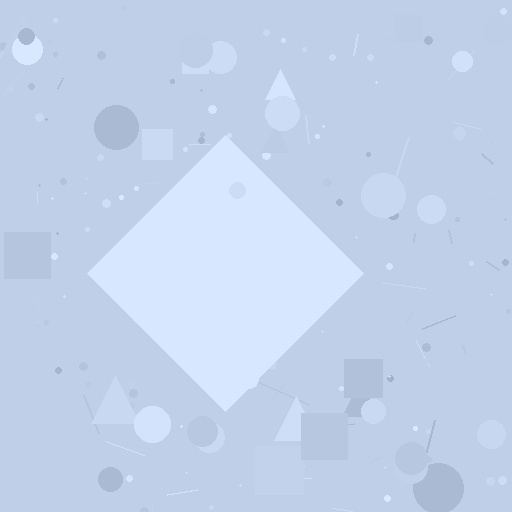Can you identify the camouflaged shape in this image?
The camouflaged shape is a diamond.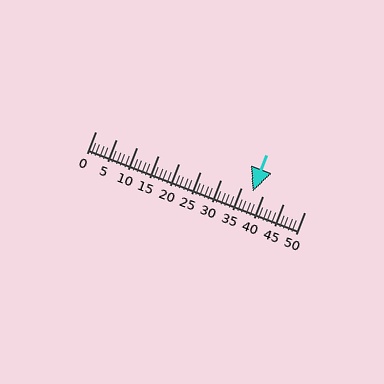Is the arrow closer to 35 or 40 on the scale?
The arrow is closer to 40.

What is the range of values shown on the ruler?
The ruler shows values from 0 to 50.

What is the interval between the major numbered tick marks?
The major tick marks are spaced 5 units apart.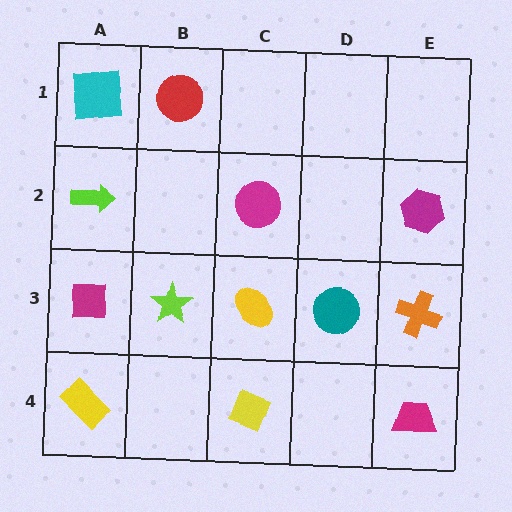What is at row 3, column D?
A teal circle.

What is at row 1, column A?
A cyan square.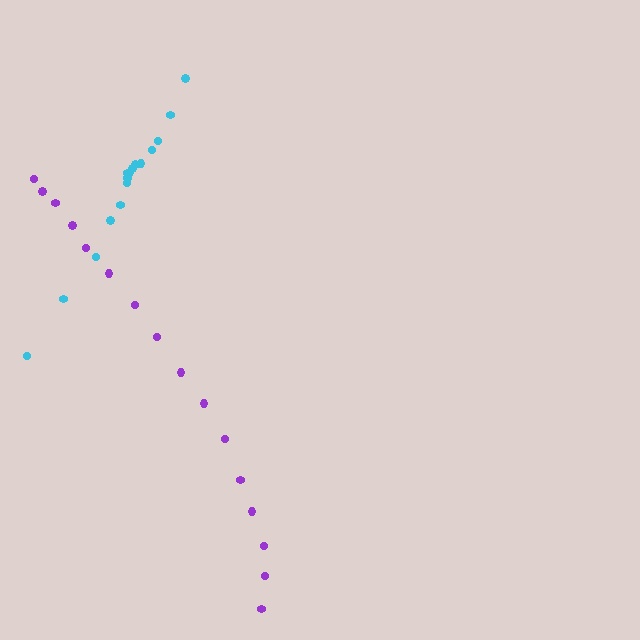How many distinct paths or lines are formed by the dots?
There are 2 distinct paths.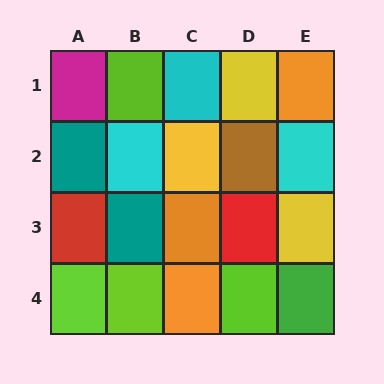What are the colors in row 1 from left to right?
Magenta, lime, cyan, yellow, orange.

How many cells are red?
2 cells are red.